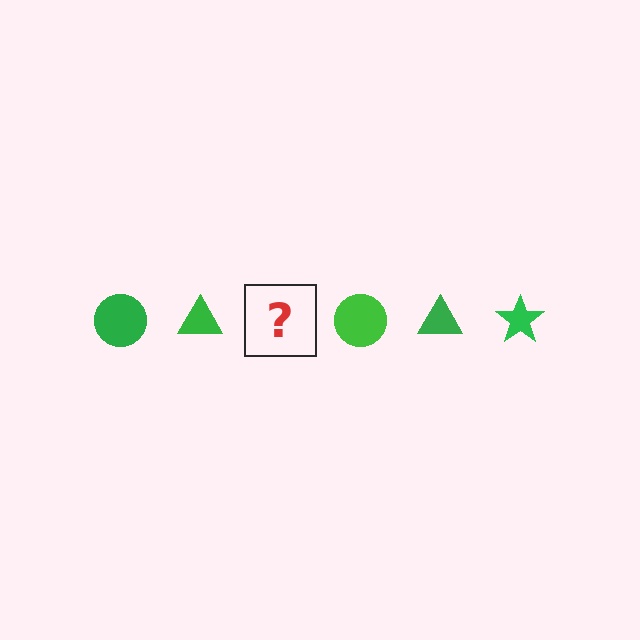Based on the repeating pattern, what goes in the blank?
The blank should be a green star.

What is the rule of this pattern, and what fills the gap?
The rule is that the pattern cycles through circle, triangle, star shapes in green. The gap should be filled with a green star.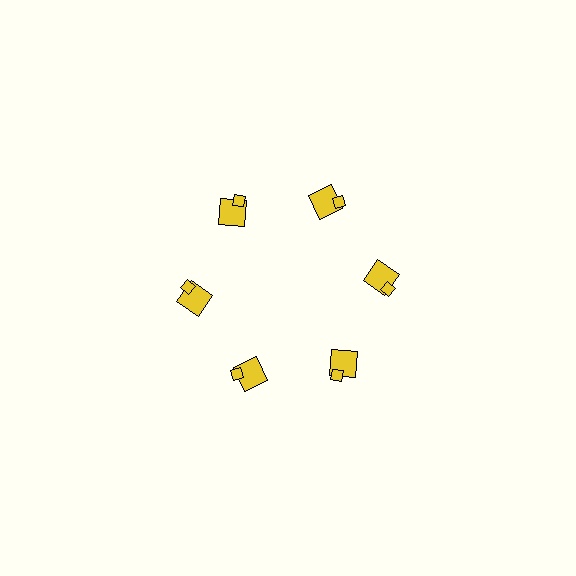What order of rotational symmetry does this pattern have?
This pattern has 6-fold rotational symmetry.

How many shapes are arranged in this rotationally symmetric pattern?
There are 12 shapes, arranged in 6 groups of 2.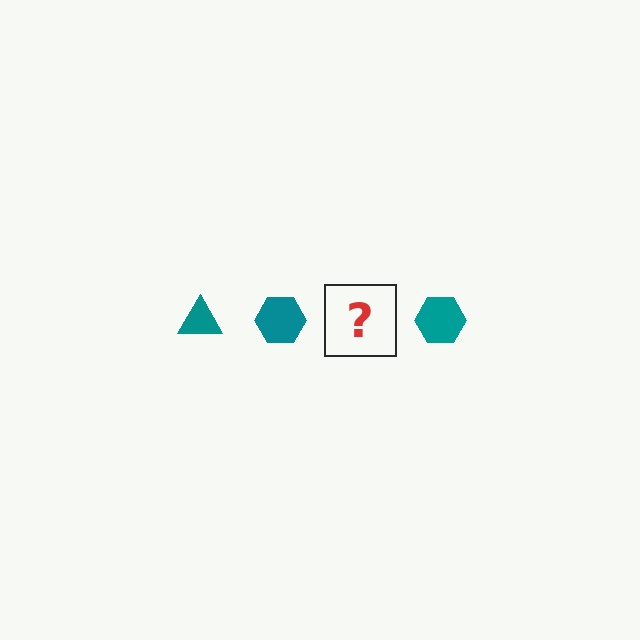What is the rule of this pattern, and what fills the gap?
The rule is that the pattern cycles through triangle, hexagon shapes in teal. The gap should be filled with a teal triangle.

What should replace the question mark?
The question mark should be replaced with a teal triangle.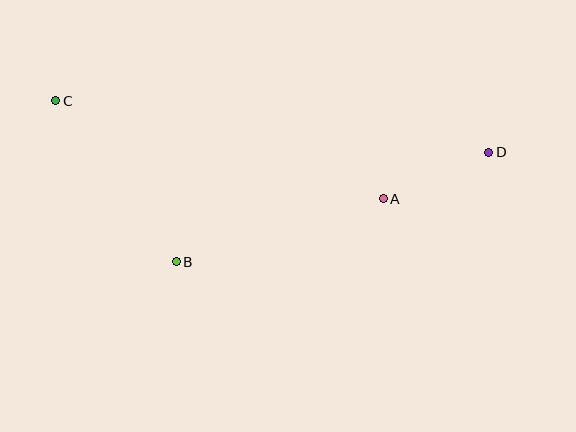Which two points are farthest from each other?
Points C and D are farthest from each other.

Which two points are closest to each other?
Points A and D are closest to each other.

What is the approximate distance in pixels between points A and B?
The distance between A and B is approximately 216 pixels.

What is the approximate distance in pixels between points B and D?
The distance between B and D is approximately 331 pixels.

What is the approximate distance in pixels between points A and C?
The distance between A and C is approximately 342 pixels.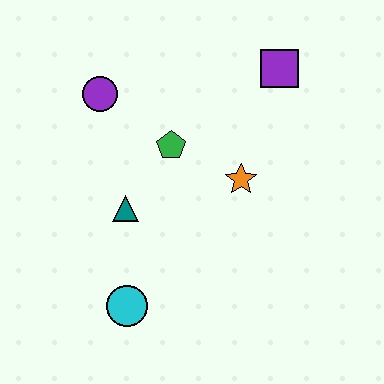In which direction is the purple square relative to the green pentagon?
The purple square is to the right of the green pentagon.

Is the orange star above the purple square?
No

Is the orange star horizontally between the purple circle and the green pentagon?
No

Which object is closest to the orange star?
The green pentagon is closest to the orange star.